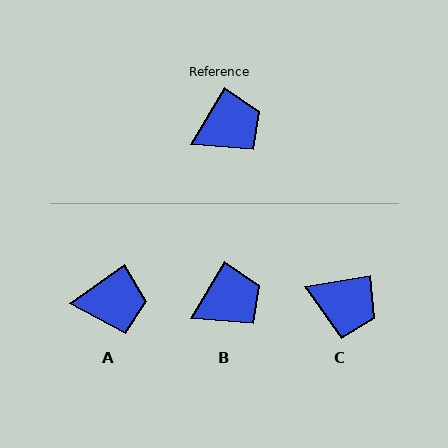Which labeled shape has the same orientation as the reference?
B.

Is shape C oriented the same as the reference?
No, it is off by about 50 degrees.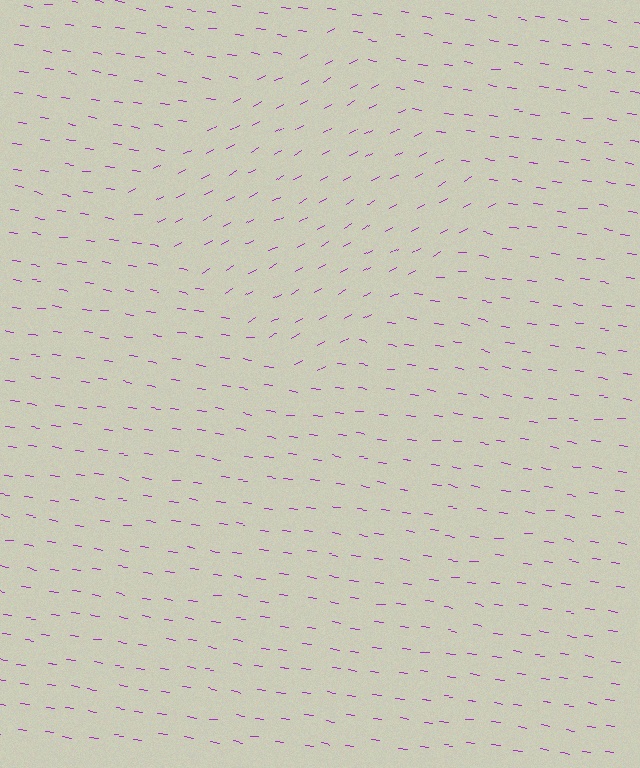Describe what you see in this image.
The image is filled with small purple line segments. A diamond region in the image has lines oriented differently from the surrounding lines, creating a visible texture boundary.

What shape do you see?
I see a diamond.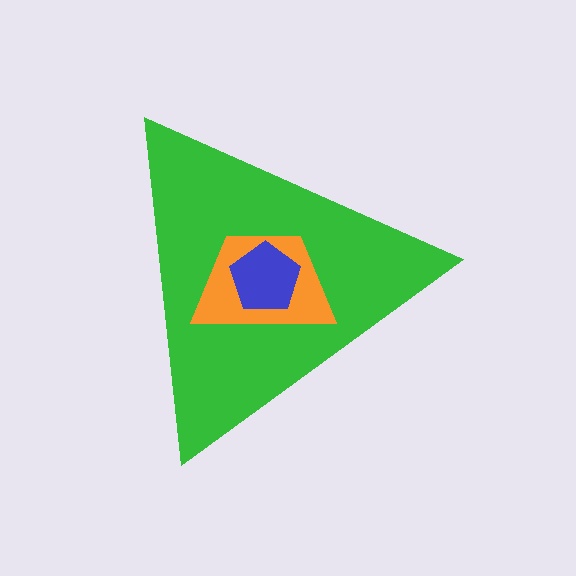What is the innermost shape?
The blue pentagon.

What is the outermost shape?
The green triangle.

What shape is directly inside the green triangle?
The orange trapezoid.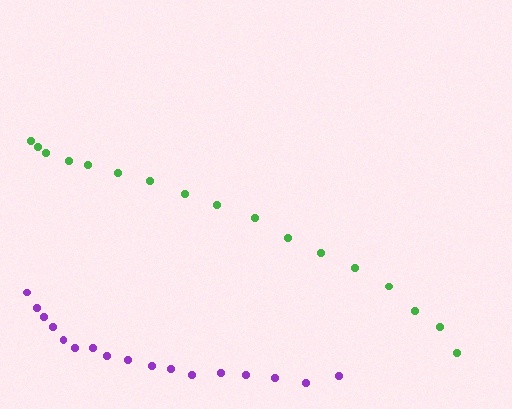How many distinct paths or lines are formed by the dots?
There are 2 distinct paths.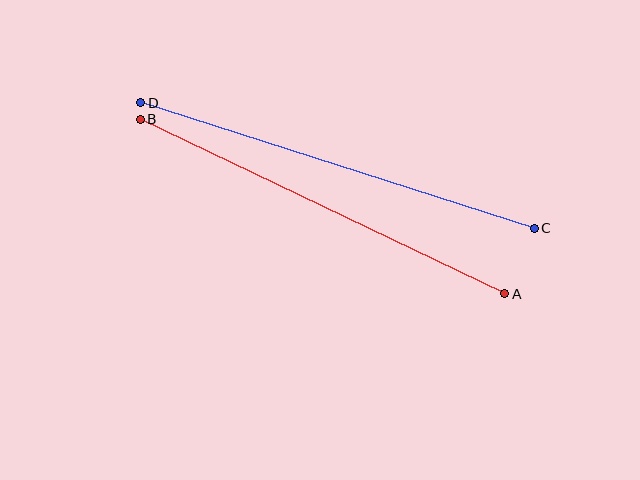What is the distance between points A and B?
The distance is approximately 404 pixels.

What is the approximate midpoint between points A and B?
The midpoint is at approximately (322, 207) pixels.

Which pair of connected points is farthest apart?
Points C and D are farthest apart.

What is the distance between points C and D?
The distance is approximately 413 pixels.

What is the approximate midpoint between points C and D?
The midpoint is at approximately (337, 166) pixels.